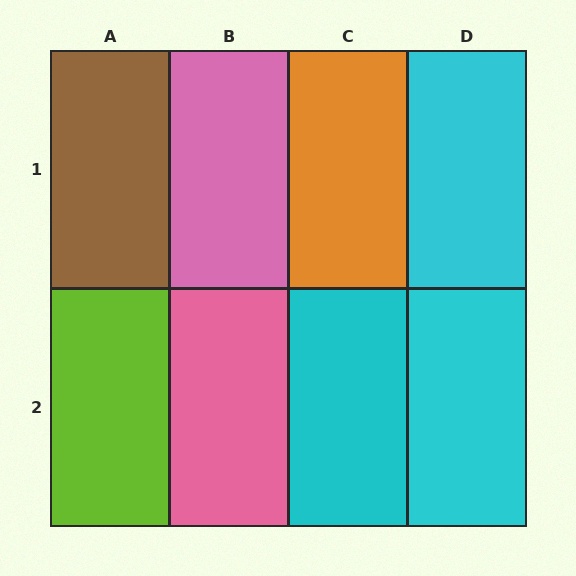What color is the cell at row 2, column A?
Lime.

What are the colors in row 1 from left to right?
Brown, pink, orange, cyan.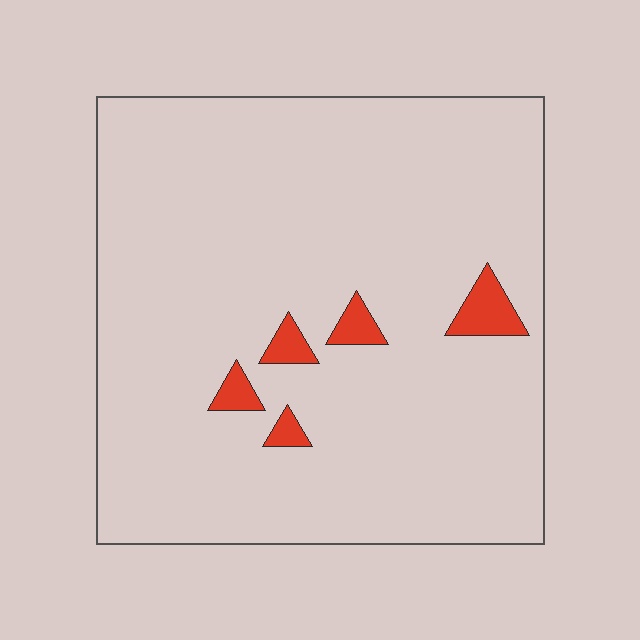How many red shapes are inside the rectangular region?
5.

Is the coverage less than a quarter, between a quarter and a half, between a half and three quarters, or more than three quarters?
Less than a quarter.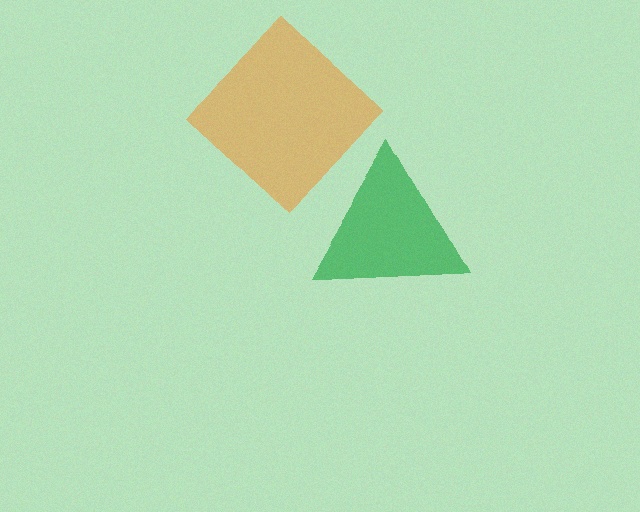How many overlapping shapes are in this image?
There are 2 overlapping shapes in the image.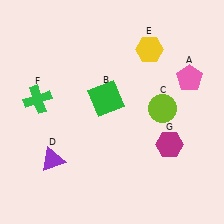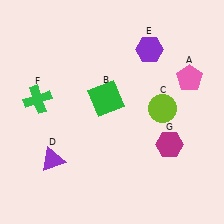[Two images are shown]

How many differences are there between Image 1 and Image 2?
There is 1 difference between the two images.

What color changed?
The hexagon (E) changed from yellow in Image 1 to purple in Image 2.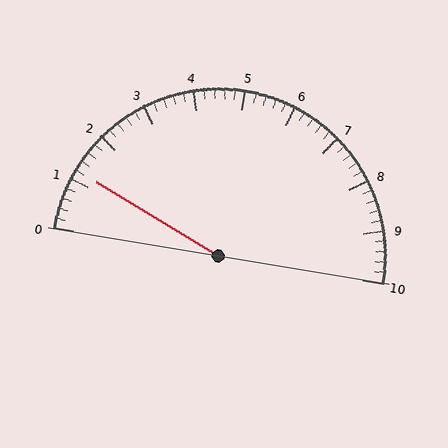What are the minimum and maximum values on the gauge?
The gauge ranges from 0 to 10.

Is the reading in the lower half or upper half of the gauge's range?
The reading is in the lower half of the range (0 to 10).